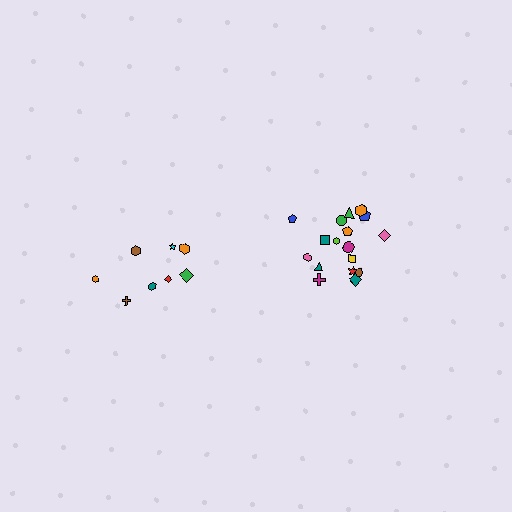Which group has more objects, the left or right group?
The right group.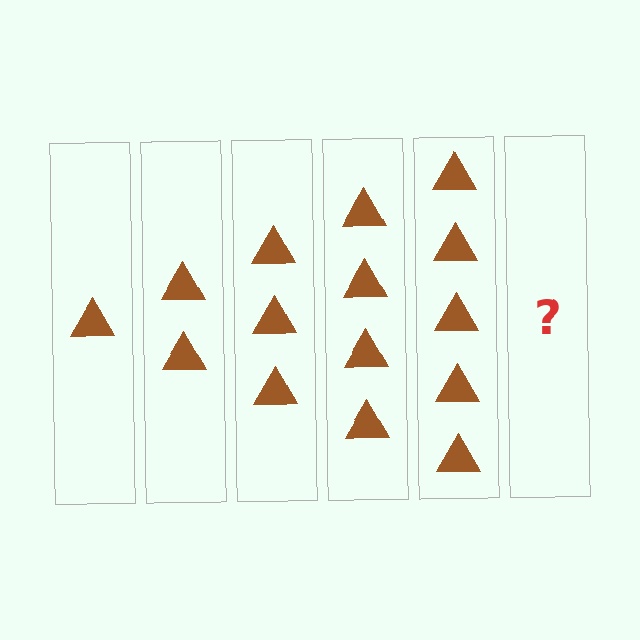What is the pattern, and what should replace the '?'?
The pattern is that each step adds one more triangle. The '?' should be 6 triangles.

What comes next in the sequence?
The next element should be 6 triangles.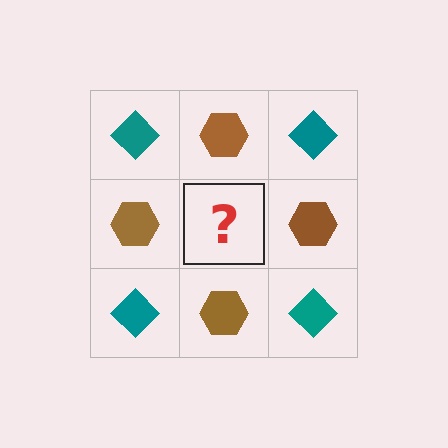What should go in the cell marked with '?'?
The missing cell should contain a teal diamond.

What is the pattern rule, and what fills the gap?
The rule is that it alternates teal diamond and brown hexagon in a checkerboard pattern. The gap should be filled with a teal diamond.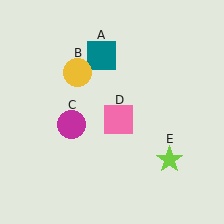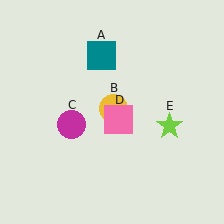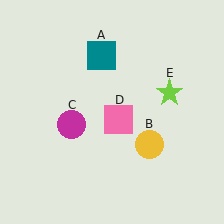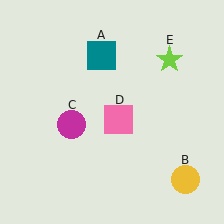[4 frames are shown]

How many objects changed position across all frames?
2 objects changed position: yellow circle (object B), lime star (object E).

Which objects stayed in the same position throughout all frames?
Teal square (object A) and magenta circle (object C) and pink square (object D) remained stationary.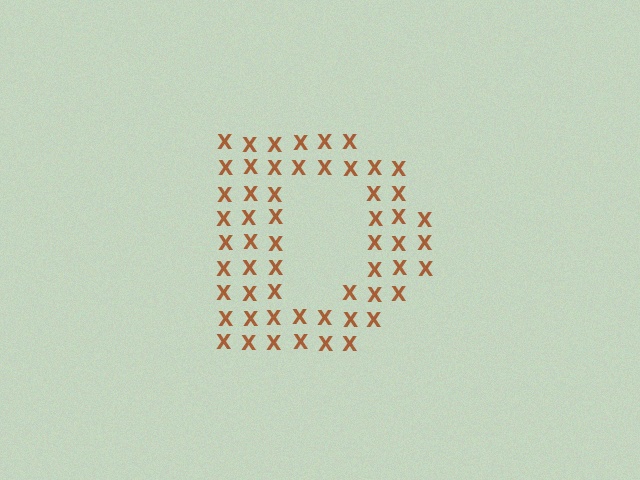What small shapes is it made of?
It is made of small letter X's.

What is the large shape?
The large shape is the letter D.